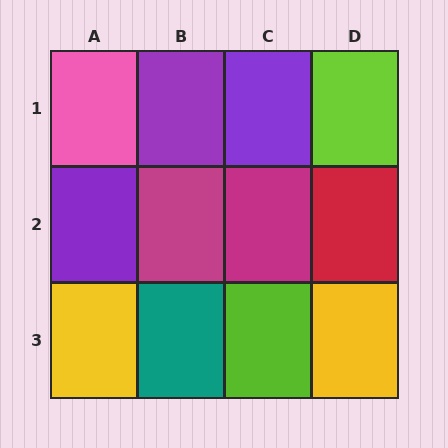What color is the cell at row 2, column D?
Red.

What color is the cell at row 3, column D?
Yellow.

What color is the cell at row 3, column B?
Teal.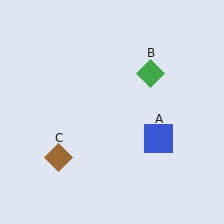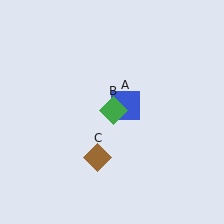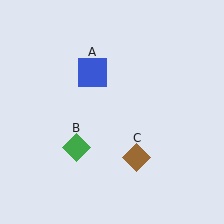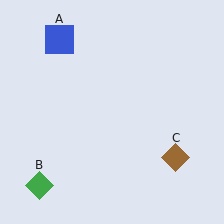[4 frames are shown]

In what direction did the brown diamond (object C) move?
The brown diamond (object C) moved right.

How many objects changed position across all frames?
3 objects changed position: blue square (object A), green diamond (object B), brown diamond (object C).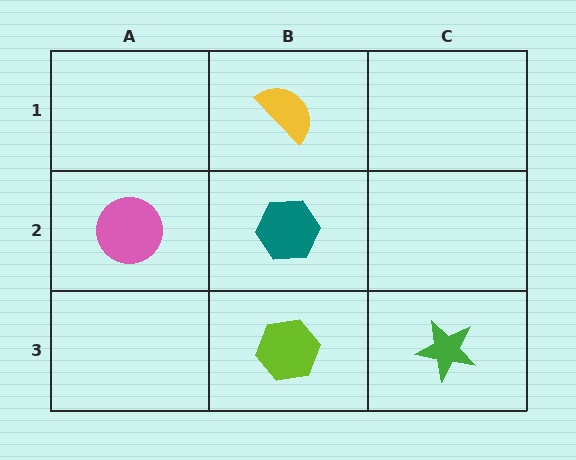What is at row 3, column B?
A lime hexagon.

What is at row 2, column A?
A pink circle.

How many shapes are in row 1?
1 shape.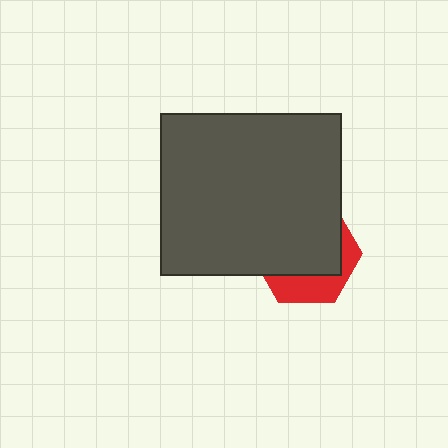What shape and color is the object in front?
The object in front is a dark gray rectangle.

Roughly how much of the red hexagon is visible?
A small part of it is visible (roughly 33%).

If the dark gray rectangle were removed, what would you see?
You would see the complete red hexagon.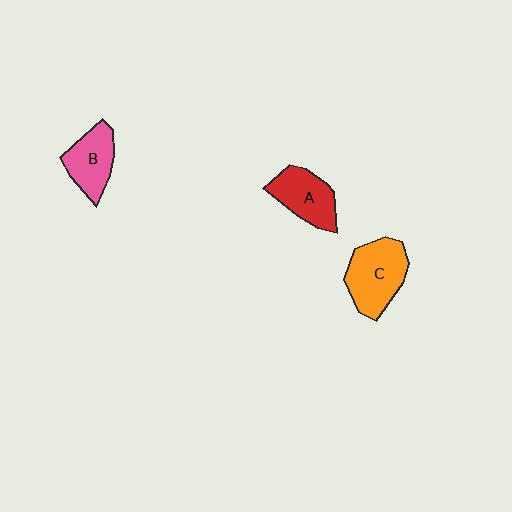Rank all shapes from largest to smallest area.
From largest to smallest: C (orange), A (red), B (pink).